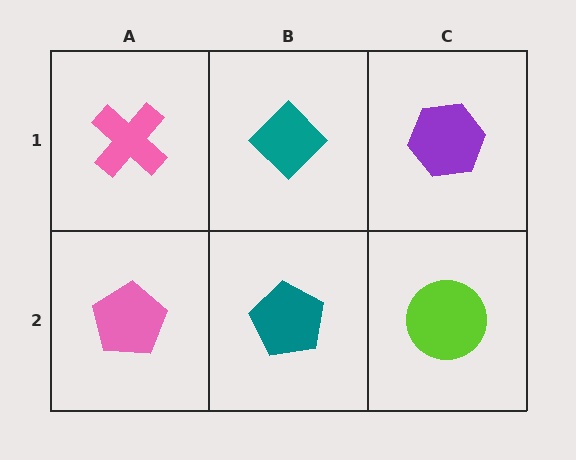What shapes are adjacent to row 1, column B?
A teal pentagon (row 2, column B), a pink cross (row 1, column A), a purple hexagon (row 1, column C).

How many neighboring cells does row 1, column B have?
3.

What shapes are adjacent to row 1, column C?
A lime circle (row 2, column C), a teal diamond (row 1, column B).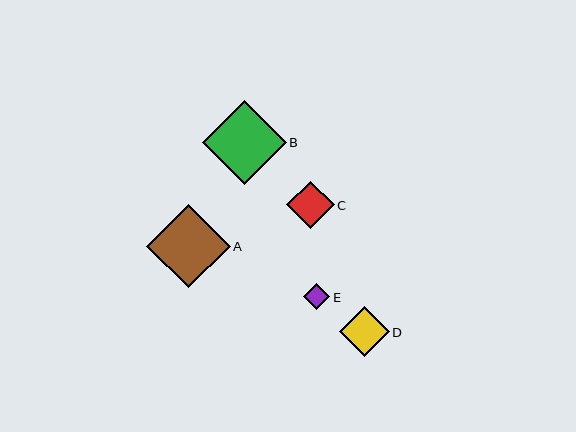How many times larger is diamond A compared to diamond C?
Diamond A is approximately 1.8 times the size of diamond C.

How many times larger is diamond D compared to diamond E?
Diamond D is approximately 1.9 times the size of diamond E.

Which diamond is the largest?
Diamond A is the largest with a size of approximately 84 pixels.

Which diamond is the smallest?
Diamond E is the smallest with a size of approximately 26 pixels.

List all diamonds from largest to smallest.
From largest to smallest: A, B, D, C, E.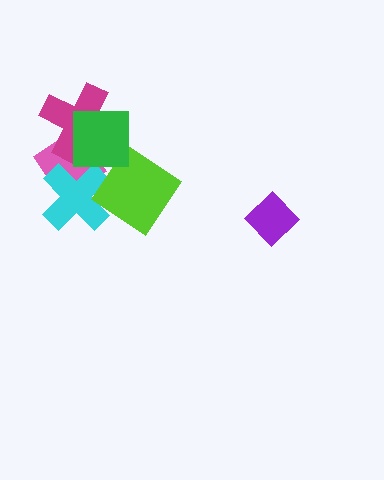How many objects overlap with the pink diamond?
3 objects overlap with the pink diamond.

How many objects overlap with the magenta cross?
2 objects overlap with the magenta cross.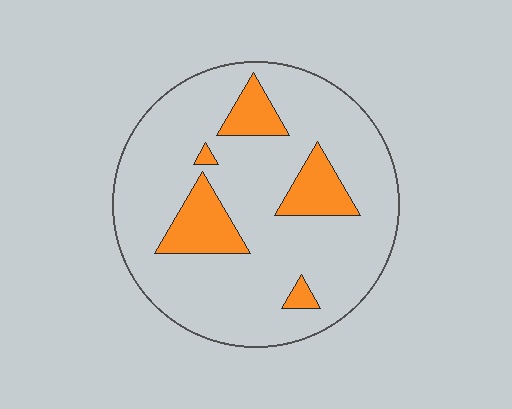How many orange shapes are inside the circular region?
5.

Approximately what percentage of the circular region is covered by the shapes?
Approximately 15%.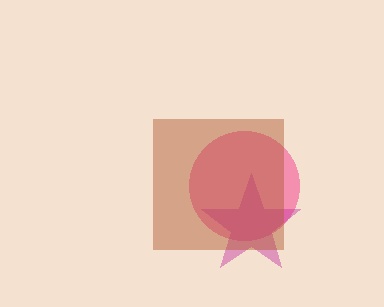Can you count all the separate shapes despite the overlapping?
Yes, there are 3 separate shapes.